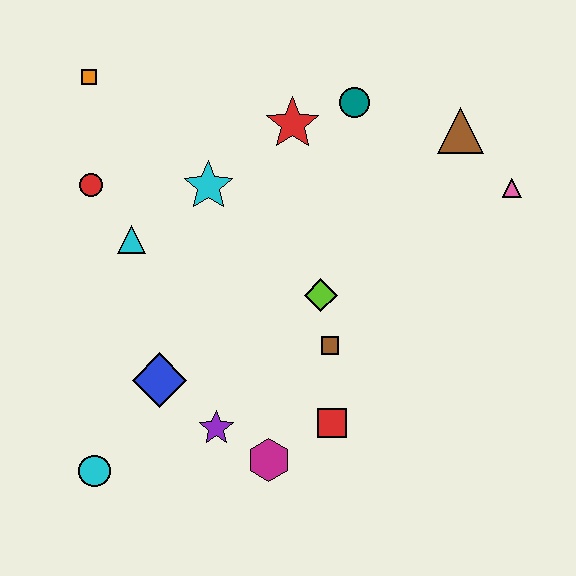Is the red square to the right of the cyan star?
Yes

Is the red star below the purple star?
No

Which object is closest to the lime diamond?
The brown square is closest to the lime diamond.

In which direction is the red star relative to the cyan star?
The red star is to the right of the cyan star.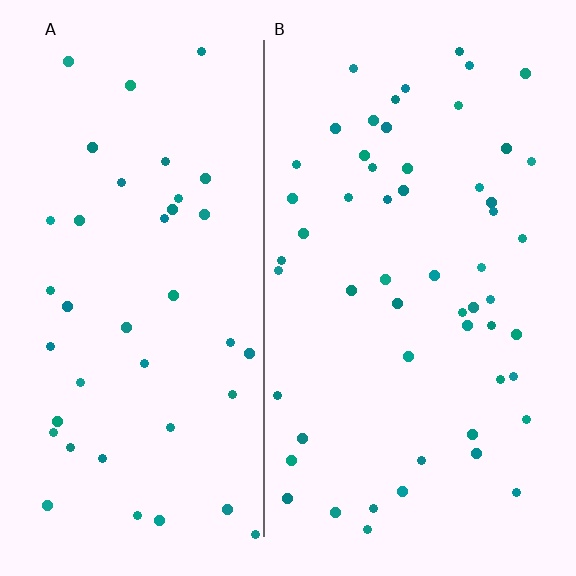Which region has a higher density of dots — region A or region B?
B (the right).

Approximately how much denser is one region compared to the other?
Approximately 1.3× — region B over region A.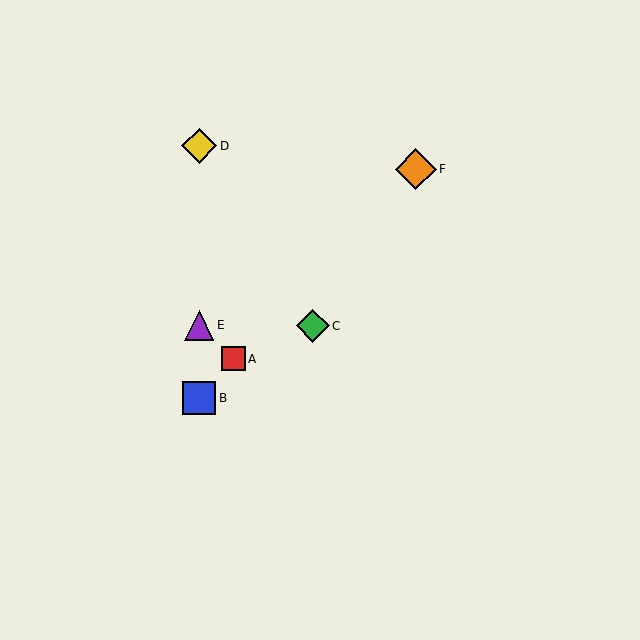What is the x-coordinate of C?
Object C is at x≈313.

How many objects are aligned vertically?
3 objects (B, D, E) are aligned vertically.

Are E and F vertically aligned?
No, E is at x≈199 and F is at x≈416.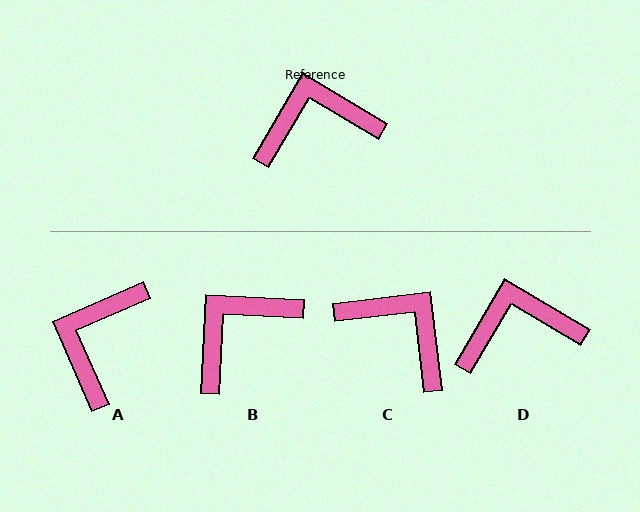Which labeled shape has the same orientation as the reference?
D.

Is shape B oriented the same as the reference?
No, it is off by about 27 degrees.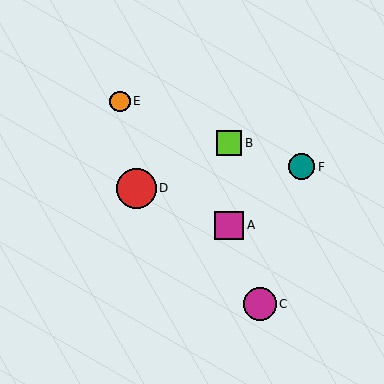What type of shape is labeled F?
Shape F is a teal circle.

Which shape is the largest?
The red circle (labeled D) is the largest.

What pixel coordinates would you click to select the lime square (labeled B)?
Click at (229, 143) to select the lime square B.